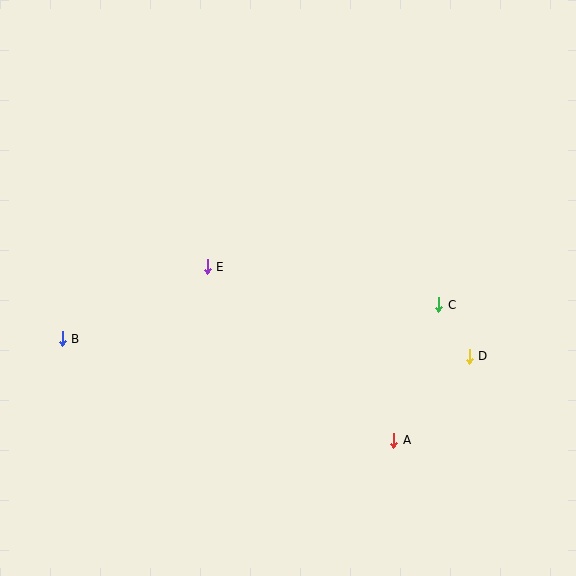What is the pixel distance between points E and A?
The distance between E and A is 255 pixels.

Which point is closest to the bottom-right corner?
Point A is closest to the bottom-right corner.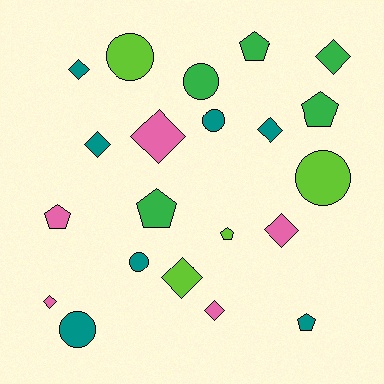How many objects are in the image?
There are 21 objects.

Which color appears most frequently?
Teal, with 7 objects.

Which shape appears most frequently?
Diamond, with 9 objects.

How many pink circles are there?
There are no pink circles.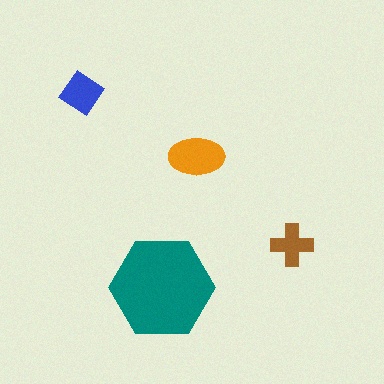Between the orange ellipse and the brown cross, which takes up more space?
The orange ellipse.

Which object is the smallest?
The brown cross.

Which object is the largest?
The teal hexagon.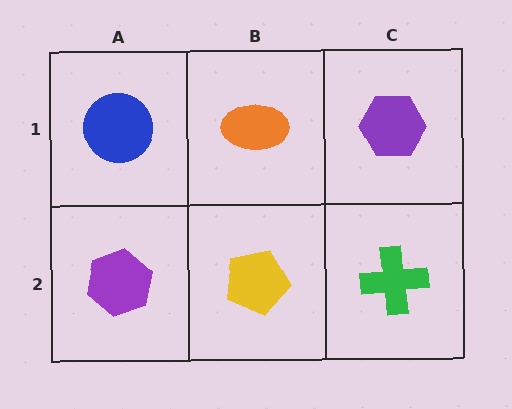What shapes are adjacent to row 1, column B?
A yellow pentagon (row 2, column B), a blue circle (row 1, column A), a purple hexagon (row 1, column C).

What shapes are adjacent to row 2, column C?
A purple hexagon (row 1, column C), a yellow pentagon (row 2, column B).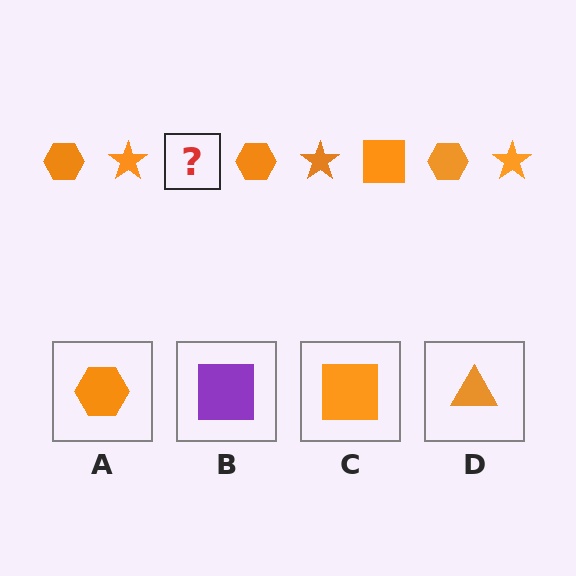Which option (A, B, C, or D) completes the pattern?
C.